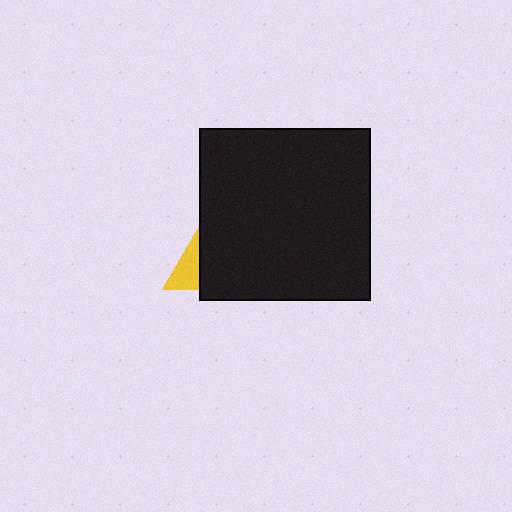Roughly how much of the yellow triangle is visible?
A small part of it is visible (roughly 33%).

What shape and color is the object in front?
The object in front is a black square.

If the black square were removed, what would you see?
You would see the complete yellow triangle.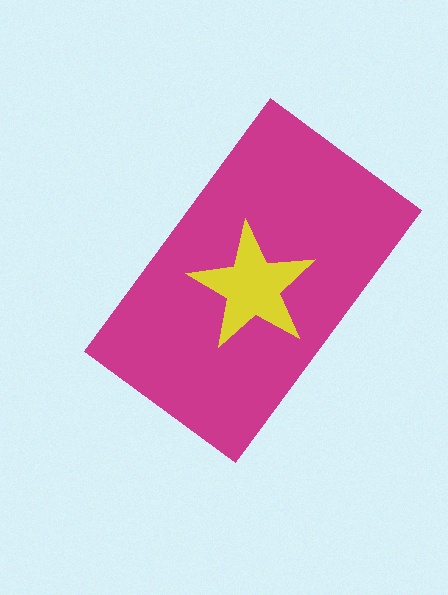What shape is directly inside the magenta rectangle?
The yellow star.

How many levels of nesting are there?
2.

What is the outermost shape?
The magenta rectangle.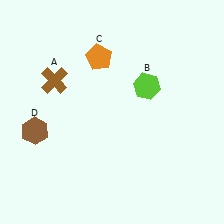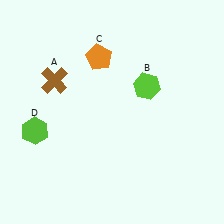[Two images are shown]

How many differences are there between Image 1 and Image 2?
There is 1 difference between the two images.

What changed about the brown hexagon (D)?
In Image 1, D is brown. In Image 2, it changed to lime.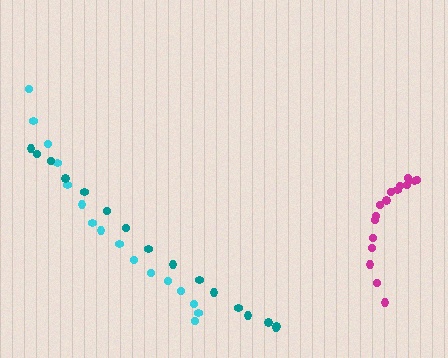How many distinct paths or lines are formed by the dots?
There are 3 distinct paths.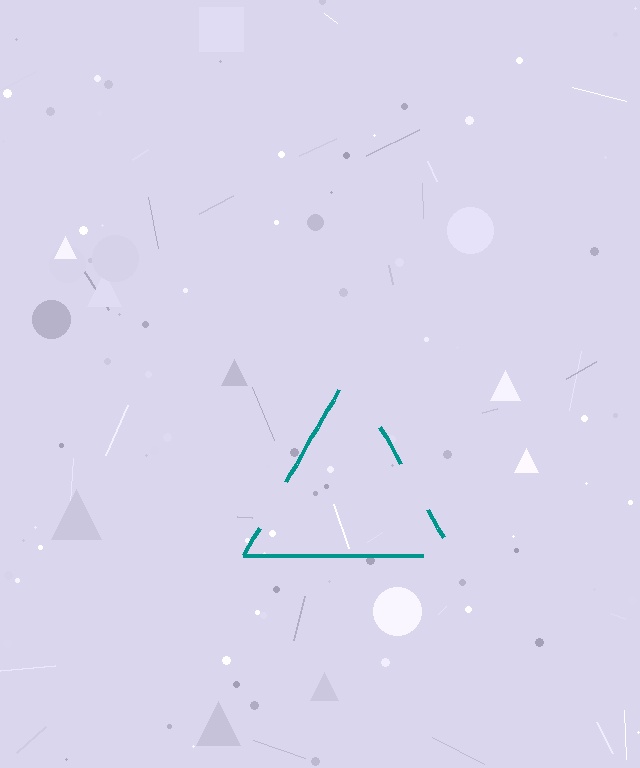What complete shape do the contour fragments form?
The contour fragments form a triangle.